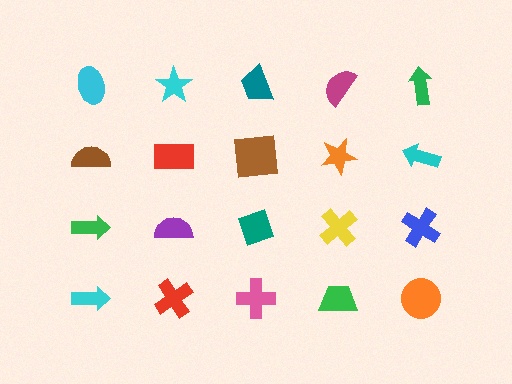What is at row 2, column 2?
A red rectangle.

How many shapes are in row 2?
5 shapes.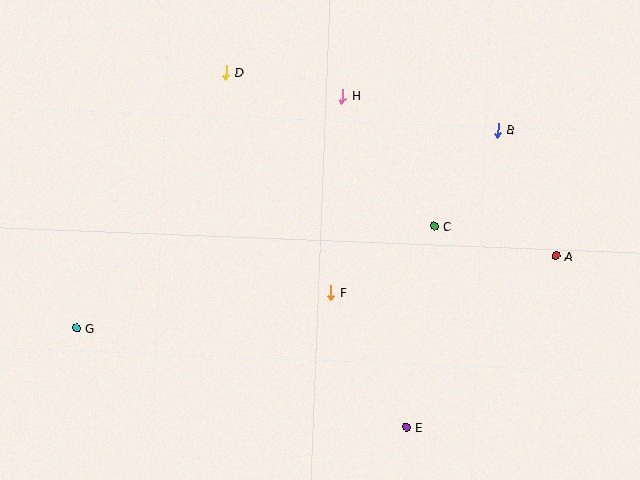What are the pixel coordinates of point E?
Point E is at (406, 427).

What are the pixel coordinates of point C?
Point C is at (434, 226).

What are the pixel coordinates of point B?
Point B is at (498, 130).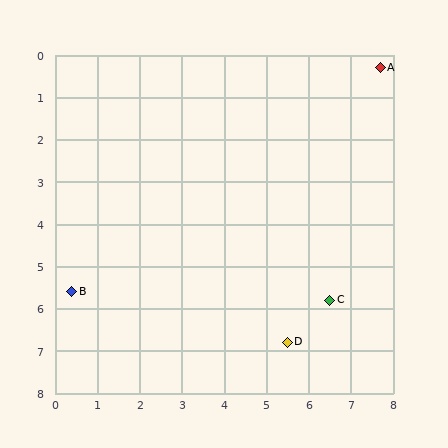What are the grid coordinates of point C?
Point C is at approximately (6.5, 5.8).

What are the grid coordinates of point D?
Point D is at approximately (5.5, 6.8).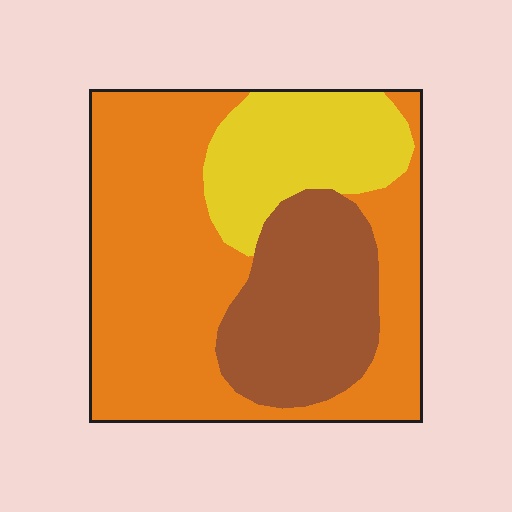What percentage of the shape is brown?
Brown takes up between a sixth and a third of the shape.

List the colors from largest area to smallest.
From largest to smallest: orange, brown, yellow.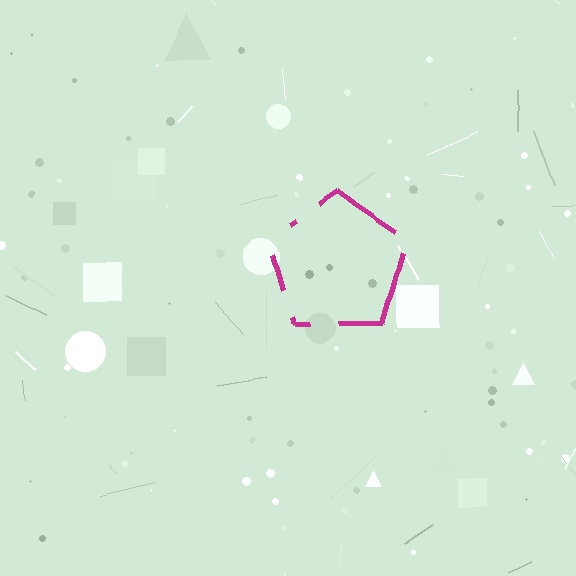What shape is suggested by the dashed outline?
The dashed outline suggests a pentagon.